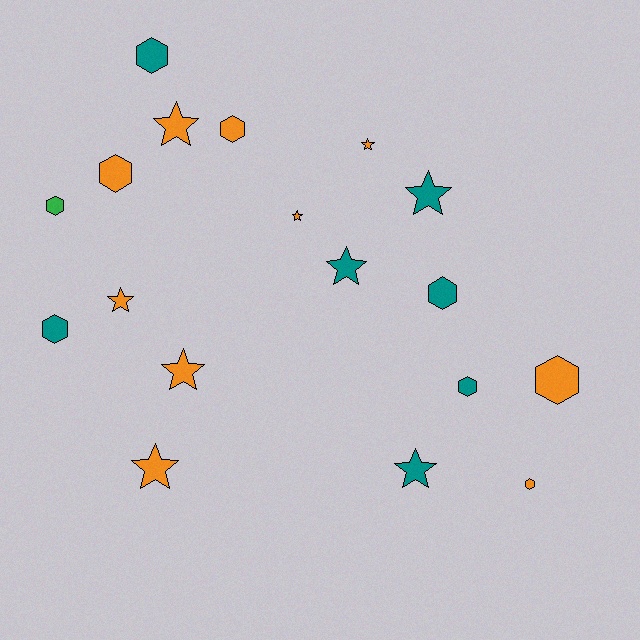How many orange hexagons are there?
There are 4 orange hexagons.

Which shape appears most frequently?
Star, with 9 objects.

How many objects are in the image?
There are 18 objects.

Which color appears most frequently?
Orange, with 10 objects.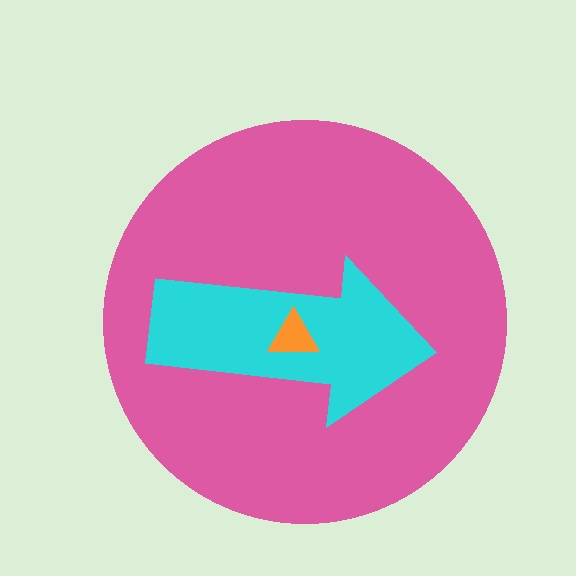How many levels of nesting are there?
3.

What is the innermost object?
The orange triangle.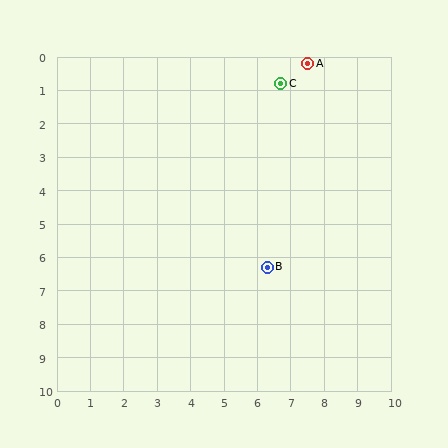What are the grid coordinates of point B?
Point B is at approximately (6.3, 6.3).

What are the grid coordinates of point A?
Point A is at approximately (7.5, 0.2).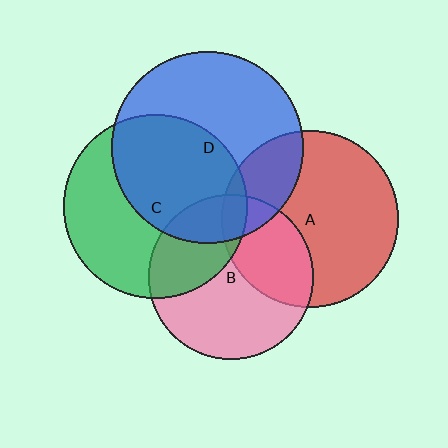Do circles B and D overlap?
Yes.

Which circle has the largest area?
Circle D (blue).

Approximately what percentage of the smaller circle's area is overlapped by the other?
Approximately 20%.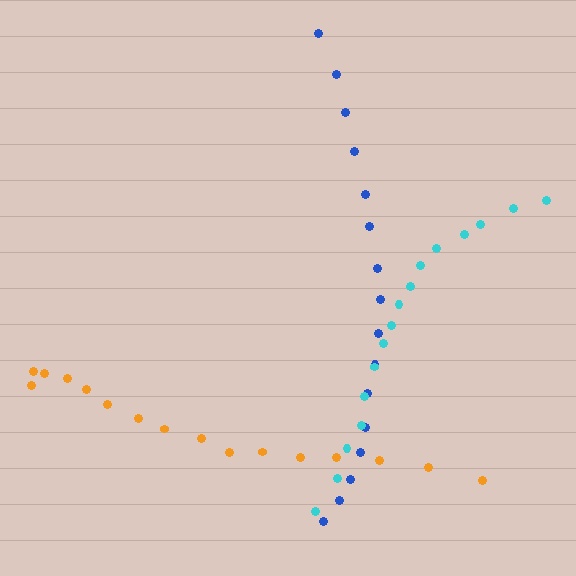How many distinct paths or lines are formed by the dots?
There are 3 distinct paths.